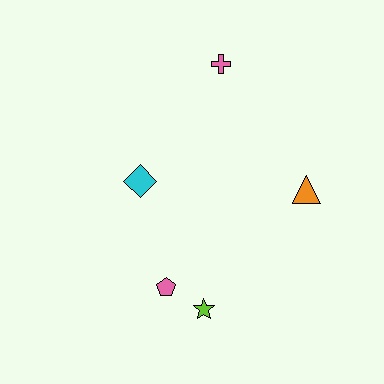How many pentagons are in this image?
There is 1 pentagon.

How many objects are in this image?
There are 5 objects.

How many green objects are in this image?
There are no green objects.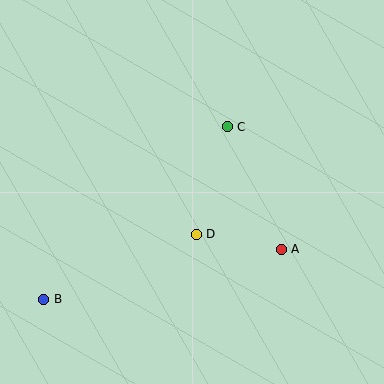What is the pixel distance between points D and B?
The distance between D and B is 166 pixels.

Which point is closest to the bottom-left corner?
Point B is closest to the bottom-left corner.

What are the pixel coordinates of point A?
Point A is at (281, 249).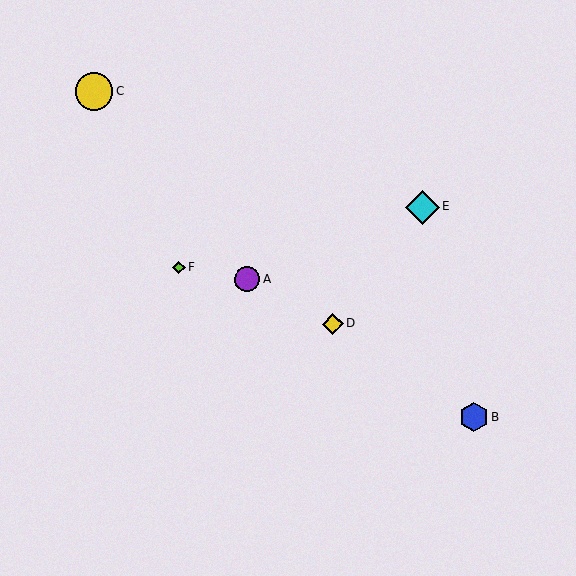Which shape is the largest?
The yellow circle (labeled C) is the largest.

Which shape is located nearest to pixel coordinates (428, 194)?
The cyan diamond (labeled E) at (423, 207) is nearest to that location.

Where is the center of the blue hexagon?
The center of the blue hexagon is at (474, 417).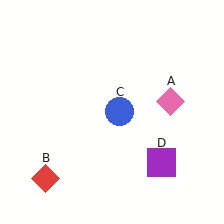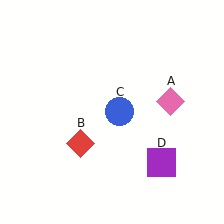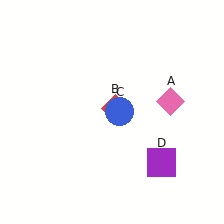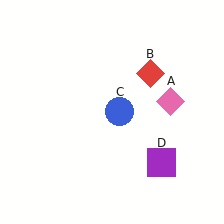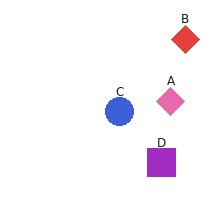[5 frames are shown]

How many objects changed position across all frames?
1 object changed position: red diamond (object B).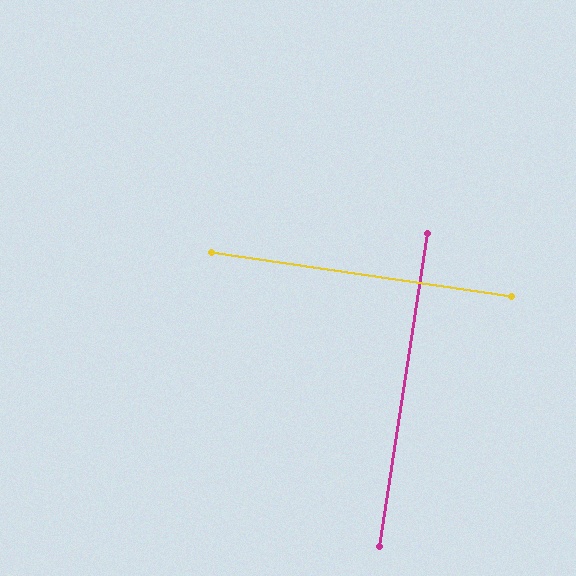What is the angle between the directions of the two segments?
Approximately 90 degrees.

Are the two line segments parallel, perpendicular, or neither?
Perpendicular — they meet at approximately 90°.